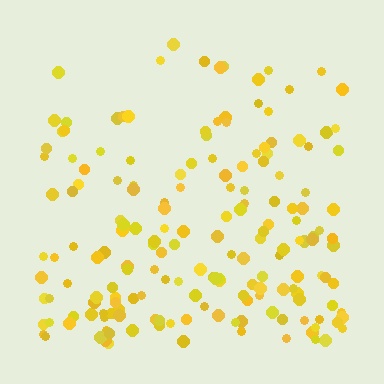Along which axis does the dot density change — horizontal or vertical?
Vertical.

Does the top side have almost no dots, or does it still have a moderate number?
Still a moderate number, just noticeably fewer than the bottom.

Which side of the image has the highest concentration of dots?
The bottom.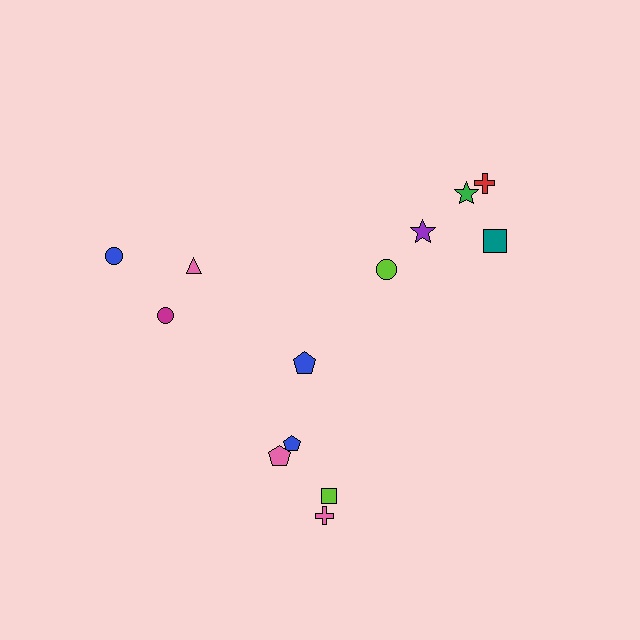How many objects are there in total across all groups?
There are 13 objects.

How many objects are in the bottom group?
There are 5 objects.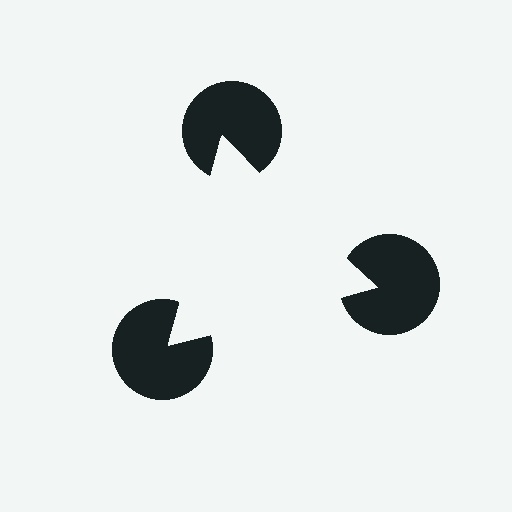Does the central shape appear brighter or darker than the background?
It typically appears slightly brighter than the background, even though no actual brightness change is drawn.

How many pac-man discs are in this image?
There are 3 — one at each vertex of the illusory triangle.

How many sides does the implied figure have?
3 sides.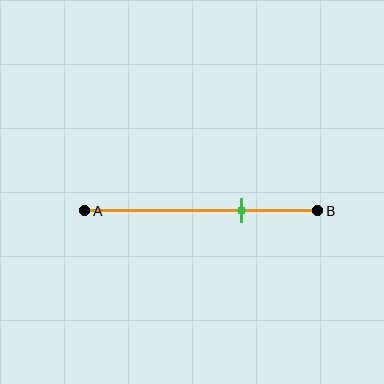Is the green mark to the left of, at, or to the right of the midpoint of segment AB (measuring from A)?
The green mark is to the right of the midpoint of segment AB.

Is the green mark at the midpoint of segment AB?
No, the mark is at about 65% from A, not at the 50% midpoint.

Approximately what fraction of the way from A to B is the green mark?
The green mark is approximately 65% of the way from A to B.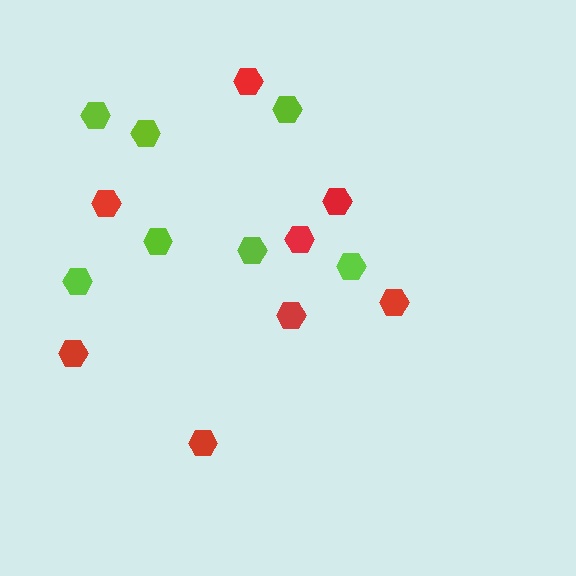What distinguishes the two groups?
There are 2 groups: one group of lime hexagons (7) and one group of red hexagons (8).